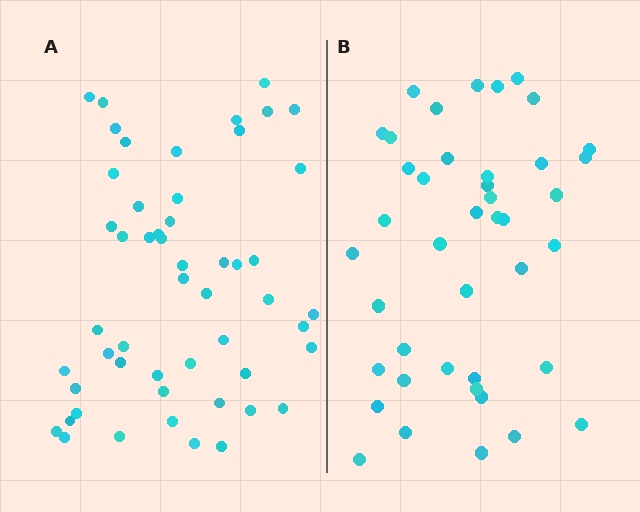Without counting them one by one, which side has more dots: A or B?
Region A (the left region) has more dots.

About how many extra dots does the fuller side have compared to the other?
Region A has roughly 10 or so more dots than region B.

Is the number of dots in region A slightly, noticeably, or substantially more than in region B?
Region A has only slightly more — the two regions are fairly close. The ratio is roughly 1.2 to 1.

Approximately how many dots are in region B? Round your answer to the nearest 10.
About 40 dots. (The exact count is 42, which rounds to 40.)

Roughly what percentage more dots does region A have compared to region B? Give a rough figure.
About 25% more.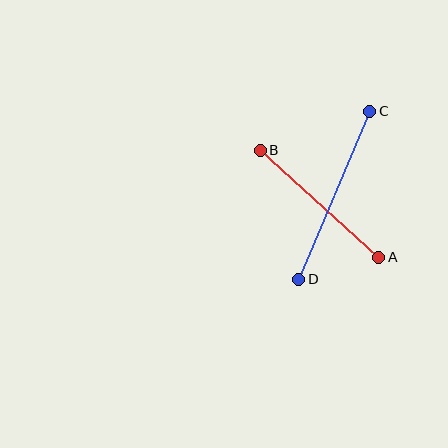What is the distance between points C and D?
The distance is approximately 182 pixels.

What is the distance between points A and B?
The distance is approximately 160 pixels.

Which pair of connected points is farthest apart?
Points C and D are farthest apart.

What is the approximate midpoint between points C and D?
The midpoint is at approximately (334, 195) pixels.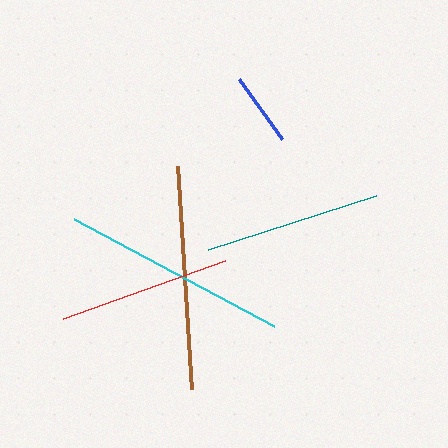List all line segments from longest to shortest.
From longest to shortest: cyan, brown, teal, red, blue.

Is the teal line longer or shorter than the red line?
The teal line is longer than the red line.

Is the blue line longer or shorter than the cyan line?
The cyan line is longer than the blue line.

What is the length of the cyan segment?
The cyan segment is approximately 227 pixels long.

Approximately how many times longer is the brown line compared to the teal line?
The brown line is approximately 1.3 times the length of the teal line.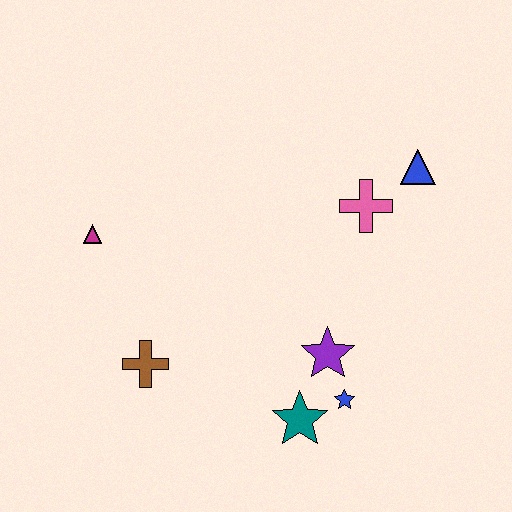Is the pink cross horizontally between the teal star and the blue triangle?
Yes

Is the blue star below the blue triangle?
Yes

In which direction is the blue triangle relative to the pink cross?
The blue triangle is to the right of the pink cross.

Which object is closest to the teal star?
The blue star is closest to the teal star.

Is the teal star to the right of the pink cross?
No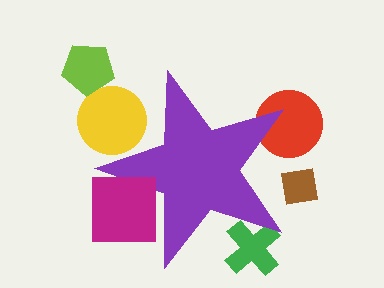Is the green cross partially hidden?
Yes, the green cross is partially hidden behind the purple star.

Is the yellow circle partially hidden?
Yes, the yellow circle is partially hidden behind the purple star.